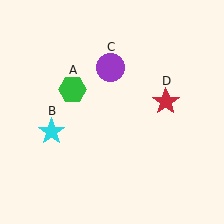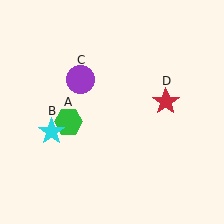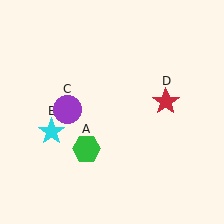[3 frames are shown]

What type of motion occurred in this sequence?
The green hexagon (object A), purple circle (object C) rotated counterclockwise around the center of the scene.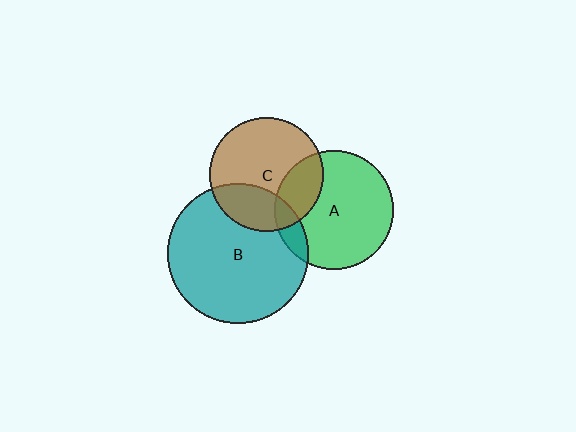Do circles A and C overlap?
Yes.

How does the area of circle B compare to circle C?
Approximately 1.5 times.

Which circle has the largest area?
Circle B (teal).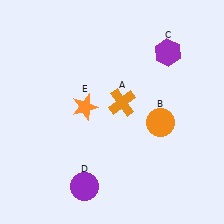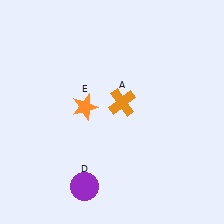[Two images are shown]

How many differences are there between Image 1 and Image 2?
There are 2 differences between the two images.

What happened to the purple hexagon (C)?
The purple hexagon (C) was removed in Image 2. It was in the top-right area of Image 1.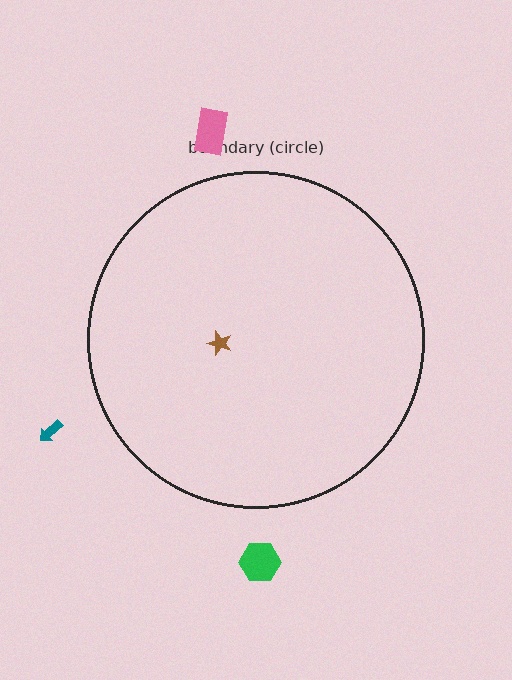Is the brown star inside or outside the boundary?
Inside.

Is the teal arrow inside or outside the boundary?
Outside.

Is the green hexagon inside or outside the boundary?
Outside.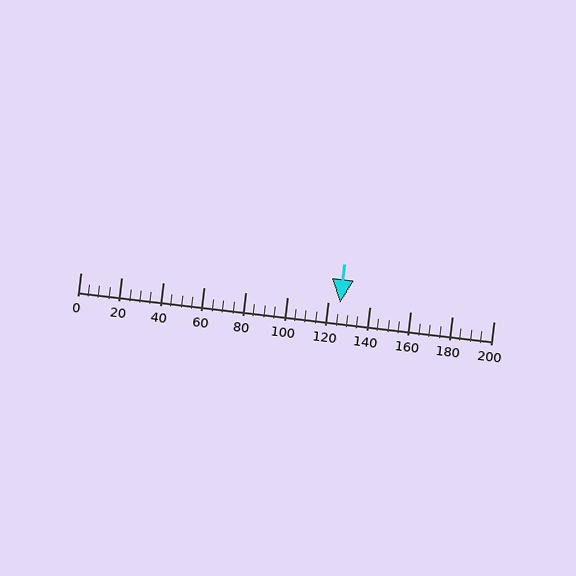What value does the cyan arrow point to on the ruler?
The cyan arrow points to approximately 126.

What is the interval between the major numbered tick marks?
The major tick marks are spaced 20 units apart.